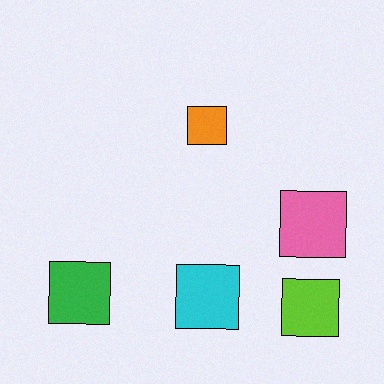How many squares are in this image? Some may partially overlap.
There are 5 squares.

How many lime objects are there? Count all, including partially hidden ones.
There is 1 lime object.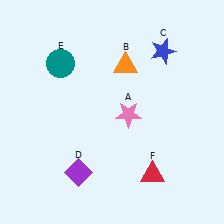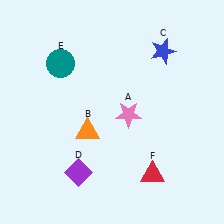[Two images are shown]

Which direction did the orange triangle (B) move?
The orange triangle (B) moved down.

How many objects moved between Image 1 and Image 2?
1 object moved between the two images.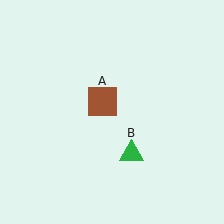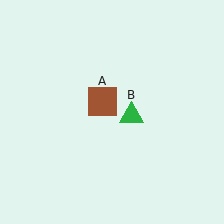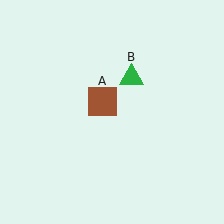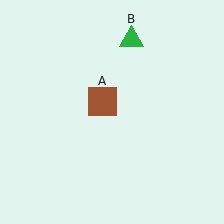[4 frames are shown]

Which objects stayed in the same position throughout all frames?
Brown square (object A) remained stationary.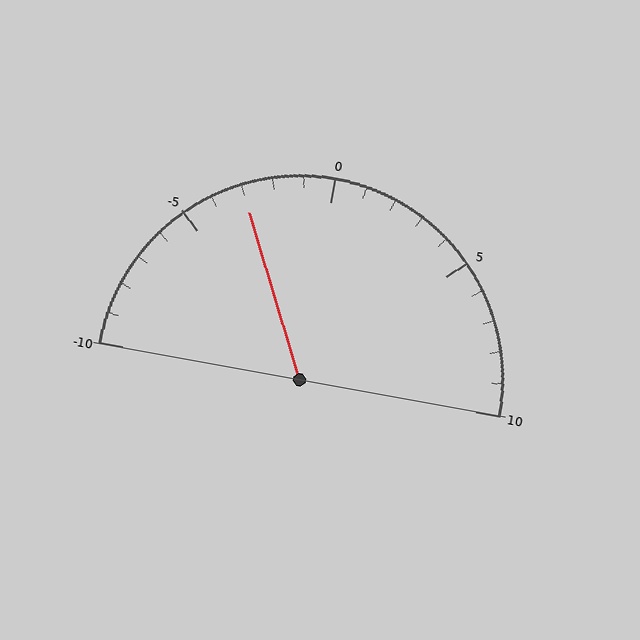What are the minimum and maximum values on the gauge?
The gauge ranges from -10 to 10.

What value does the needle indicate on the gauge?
The needle indicates approximately -3.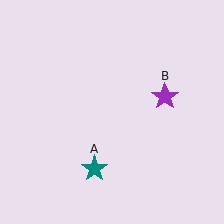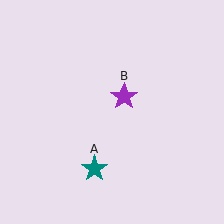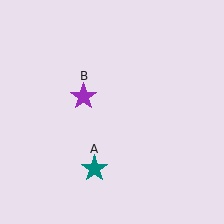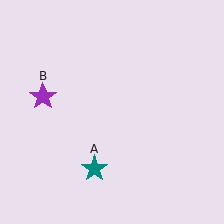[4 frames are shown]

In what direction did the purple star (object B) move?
The purple star (object B) moved left.